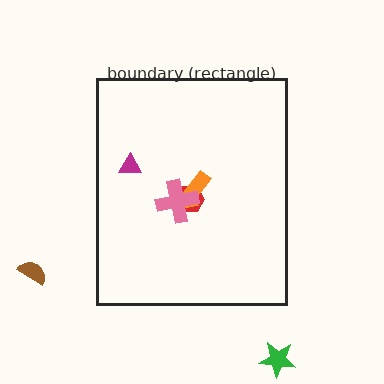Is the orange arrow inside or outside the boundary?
Inside.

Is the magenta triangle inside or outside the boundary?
Inside.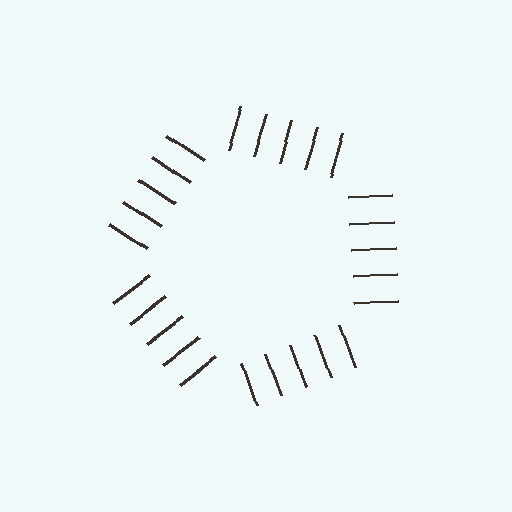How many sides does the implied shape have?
5 sides — the line-ends trace a pentagon.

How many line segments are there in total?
25 — 5 along each of the 5 edges.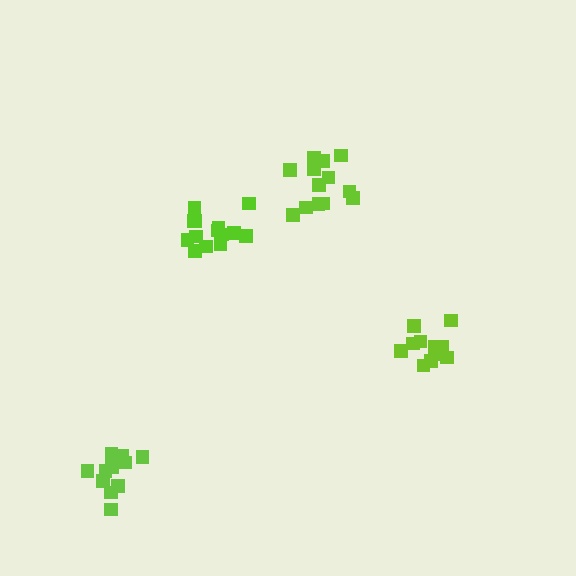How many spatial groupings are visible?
There are 4 spatial groupings.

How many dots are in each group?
Group 1: 13 dots, Group 2: 15 dots, Group 3: 11 dots, Group 4: 12 dots (51 total).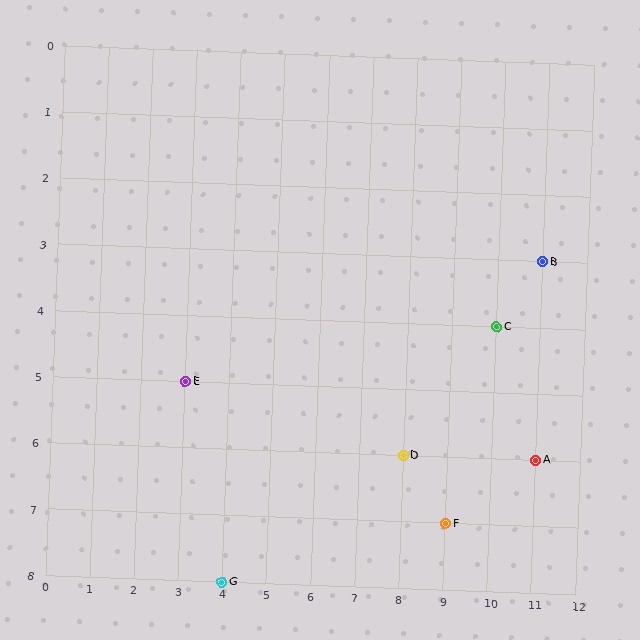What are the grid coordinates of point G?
Point G is at grid coordinates (4, 8).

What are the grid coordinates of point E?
Point E is at grid coordinates (3, 5).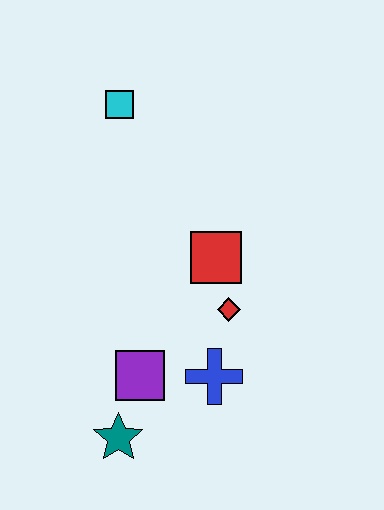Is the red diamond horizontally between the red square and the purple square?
No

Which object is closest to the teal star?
The purple square is closest to the teal star.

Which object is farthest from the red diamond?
The cyan square is farthest from the red diamond.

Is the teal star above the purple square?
No